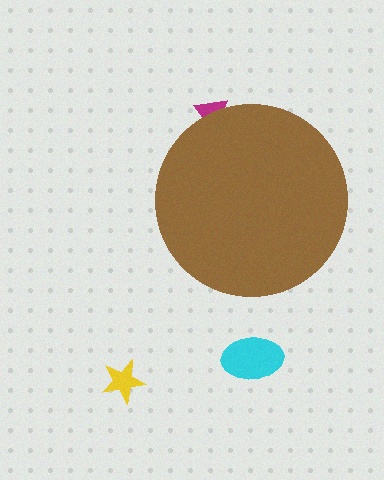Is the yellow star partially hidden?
No, the yellow star is fully visible.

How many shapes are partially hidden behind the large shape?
1 shape is partially hidden.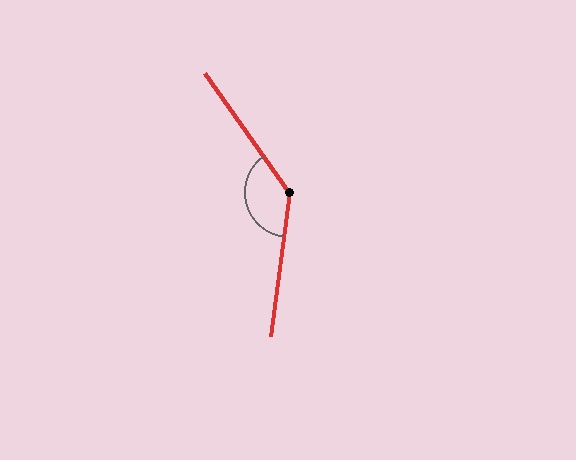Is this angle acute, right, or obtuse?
It is obtuse.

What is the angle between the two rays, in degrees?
Approximately 138 degrees.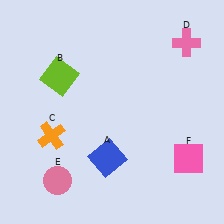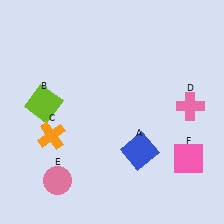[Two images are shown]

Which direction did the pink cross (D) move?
The pink cross (D) moved down.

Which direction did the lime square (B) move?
The lime square (B) moved down.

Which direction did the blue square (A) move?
The blue square (A) moved right.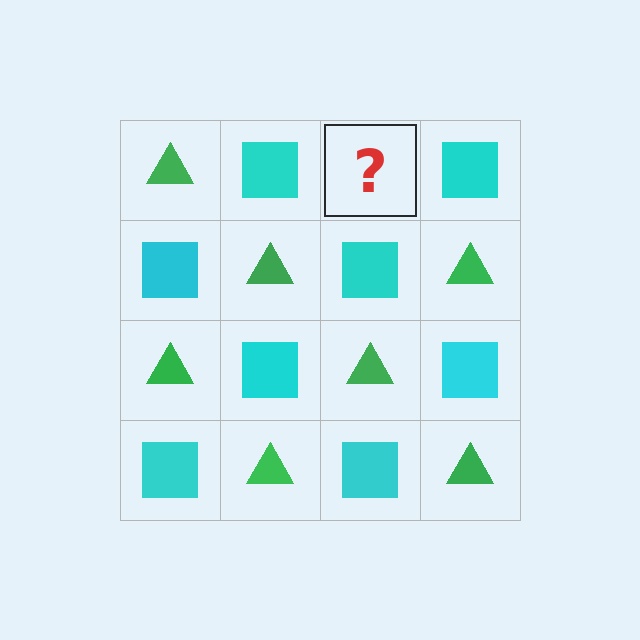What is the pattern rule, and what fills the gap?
The rule is that it alternates green triangle and cyan square in a checkerboard pattern. The gap should be filled with a green triangle.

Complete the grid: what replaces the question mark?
The question mark should be replaced with a green triangle.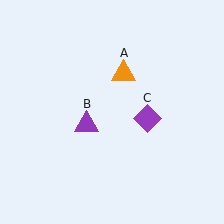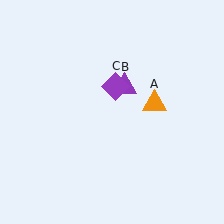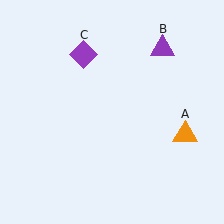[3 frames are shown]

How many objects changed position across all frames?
3 objects changed position: orange triangle (object A), purple triangle (object B), purple diamond (object C).